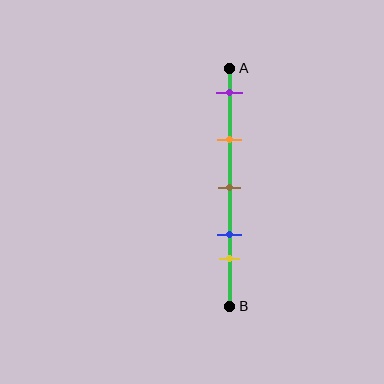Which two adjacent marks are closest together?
The blue and yellow marks are the closest adjacent pair.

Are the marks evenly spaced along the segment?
No, the marks are not evenly spaced.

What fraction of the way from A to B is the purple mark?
The purple mark is approximately 10% (0.1) of the way from A to B.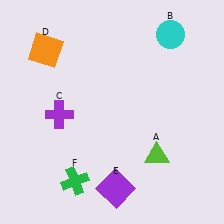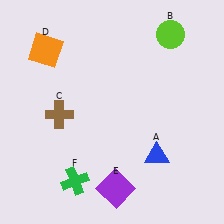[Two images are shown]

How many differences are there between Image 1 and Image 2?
There are 3 differences between the two images.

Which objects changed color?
A changed from lime to blue. B changed from cyan to lime. C changed from purple to brown.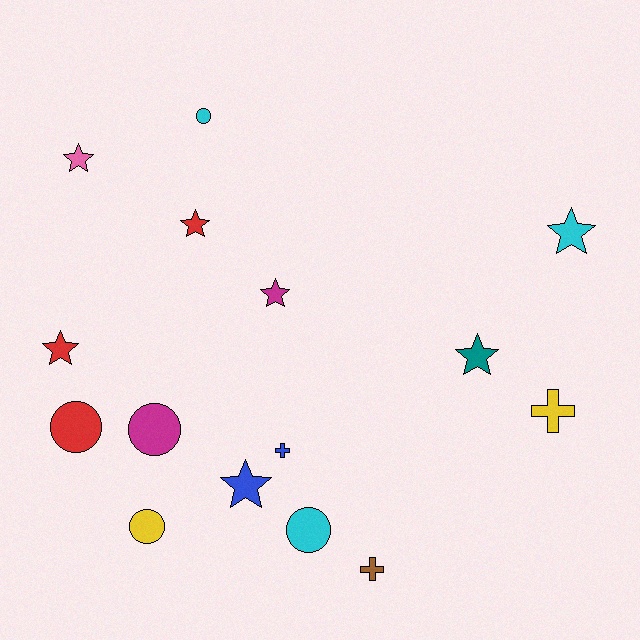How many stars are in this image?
There are 7 stars.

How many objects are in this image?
There are 15 objects.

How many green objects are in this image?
There are no green objects.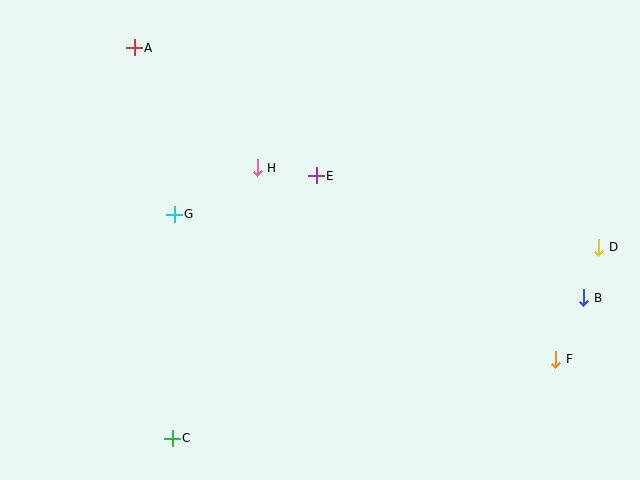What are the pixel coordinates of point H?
Point H is at (257, 168).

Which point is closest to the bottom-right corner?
Point F is closest to the bottom-right corner.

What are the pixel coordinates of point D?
Point D is at (599, 247).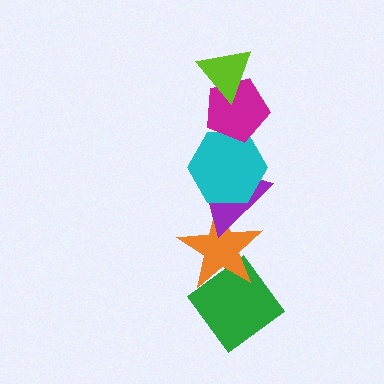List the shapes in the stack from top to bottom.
From top to bottom: the lime triangle, the magenta pentagon, the cyan hexagon, the purple triangle, the orange star, the green diamond.